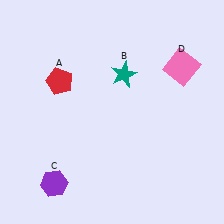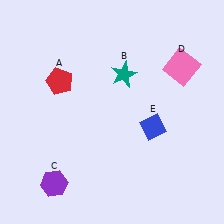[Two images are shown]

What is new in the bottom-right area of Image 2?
A blue diamond (E) was added in the bottom-right area of Image 2.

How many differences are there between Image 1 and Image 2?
There is 1 difference between the two images.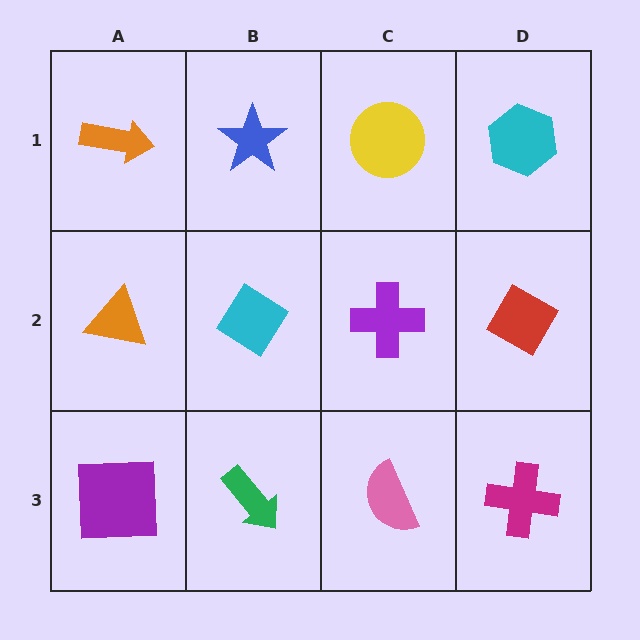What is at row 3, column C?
A pink semicircle.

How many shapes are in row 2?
4 shapes.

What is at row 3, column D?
A magenta cross.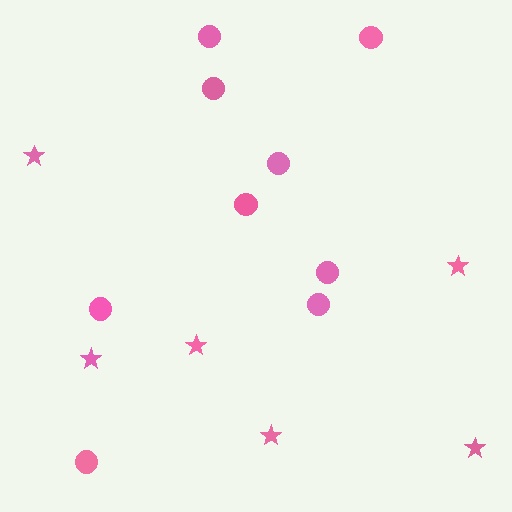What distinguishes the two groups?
There are 2 groups: one group of circles (9) and one group of stars (6).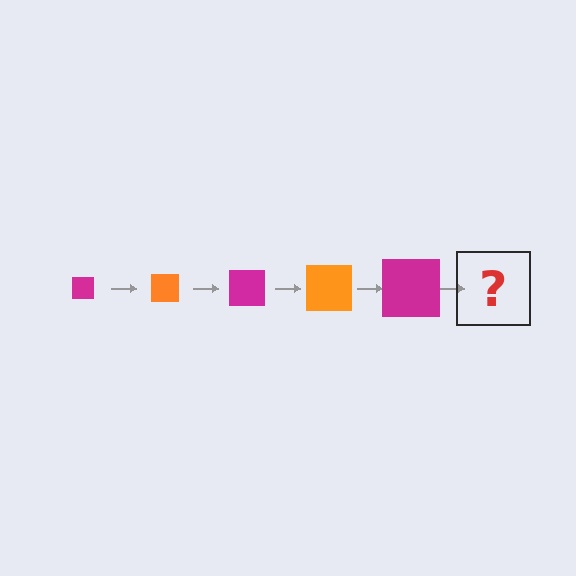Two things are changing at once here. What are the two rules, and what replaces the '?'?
The two rules are that the square grows larger each step and the color cycles through magenta and orange. The '?' should be an orange square, larger than the previous one.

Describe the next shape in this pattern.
It should be an orange square, larger than the previous one.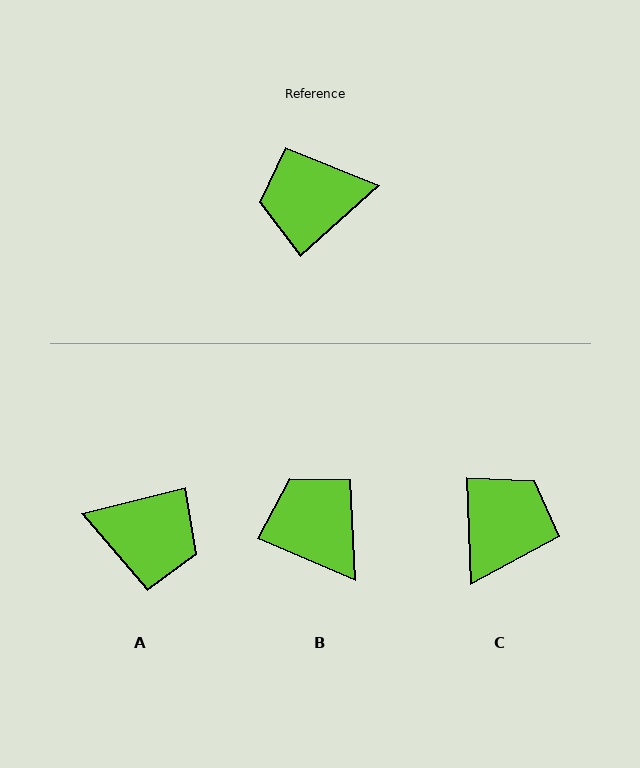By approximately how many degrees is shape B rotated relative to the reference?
Approximately 65 degrees clockwise.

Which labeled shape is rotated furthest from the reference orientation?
A, about 152 degrees away.